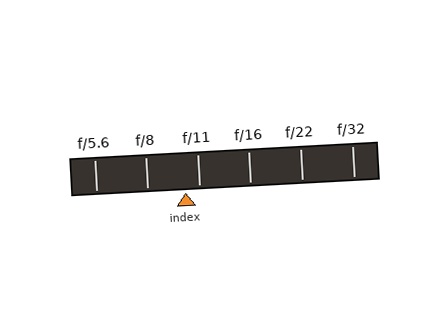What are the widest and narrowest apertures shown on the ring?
The widest aperture shown is f/5.6 and the narrowest is f/32.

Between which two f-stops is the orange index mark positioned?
The index mark is between f/8 and f/11.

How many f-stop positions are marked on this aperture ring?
There are 6 f-stop positions marked.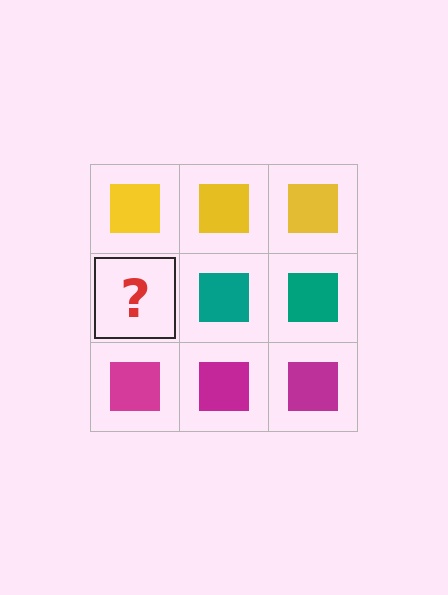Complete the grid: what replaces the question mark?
The question mark should be replaced with a teal square.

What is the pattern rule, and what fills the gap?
The rule is that each row has a consistent color. The gap should be filled with a teal square.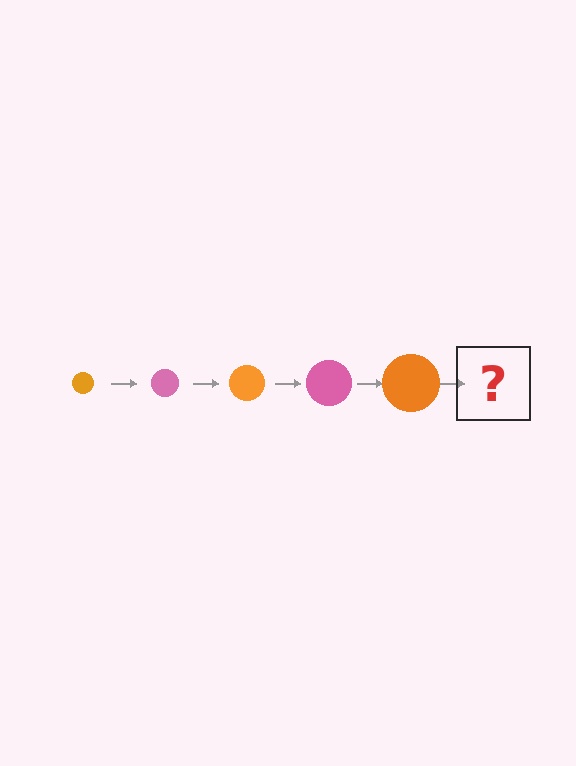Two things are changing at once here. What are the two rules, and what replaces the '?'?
The two rules are that the circle grows larger each step and the color cycles through orange and pink. The '?' should be a pink circle, larger than the previous one.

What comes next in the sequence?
The next element should be a pink circle, larger than the previous one.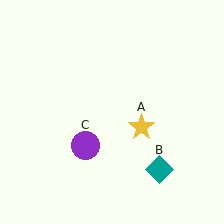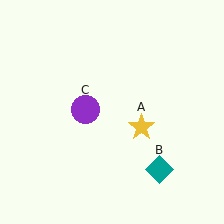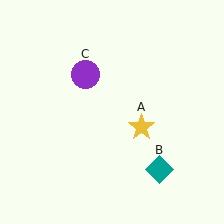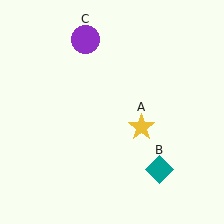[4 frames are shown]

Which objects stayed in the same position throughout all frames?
Yellow star (object A) and teal diamond (object B) remained stationary.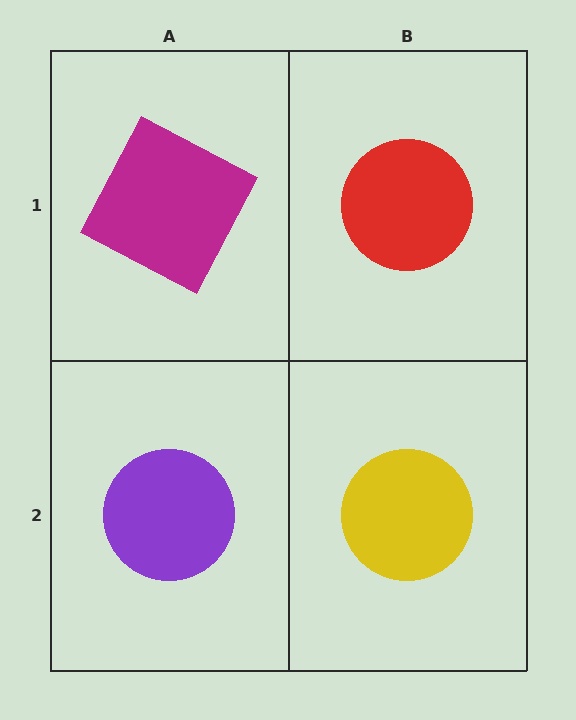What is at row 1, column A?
A magenta square.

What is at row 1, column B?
A red circle.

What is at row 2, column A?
A purple circle.